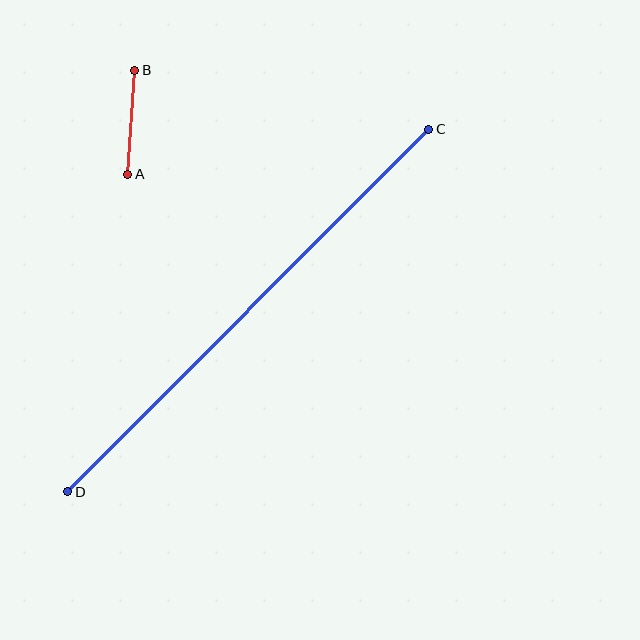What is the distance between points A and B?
The distance is approximately 104 pixels.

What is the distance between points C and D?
The distance is approximately 511 pixels.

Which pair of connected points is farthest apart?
Points C and D are farthest apart.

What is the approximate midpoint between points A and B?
The midpoint is at approximately (131, 122) pixels.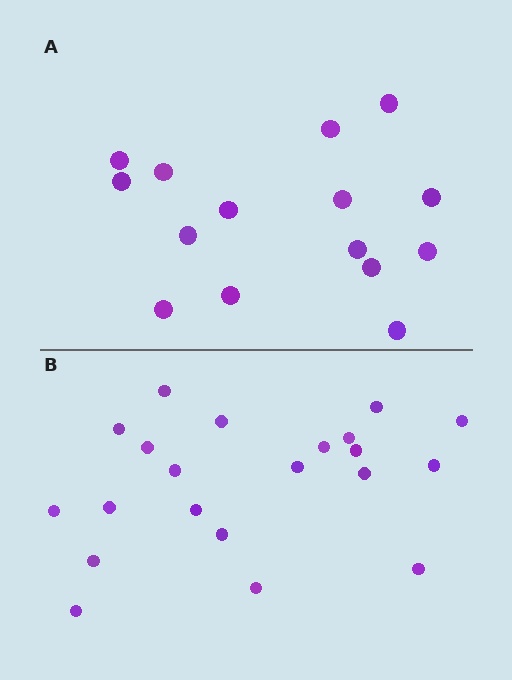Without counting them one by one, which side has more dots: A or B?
Region B (the bottom region) has more dots.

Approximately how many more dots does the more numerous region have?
Region B has about 6 more dots than region A.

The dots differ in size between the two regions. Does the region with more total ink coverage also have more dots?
No. Region A has more total ink coverage because its dots are larger, but region B actually contains more individual dots. Total area can be misleading — the number of items is what matters here.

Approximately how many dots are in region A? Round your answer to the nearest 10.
About 20 dots. (The exact count is 15, which rounds to 20.)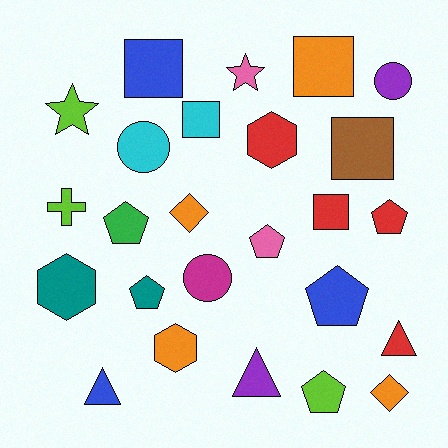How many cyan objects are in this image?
There are 2 cyan objects.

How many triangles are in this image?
There are 3 triangles.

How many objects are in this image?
There are 25 objects.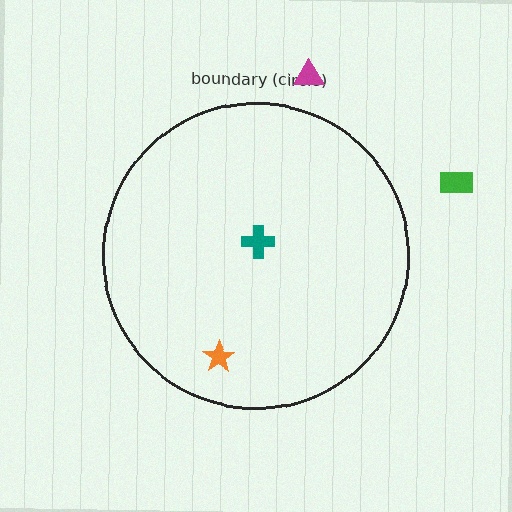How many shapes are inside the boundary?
2 inside, 2 outside.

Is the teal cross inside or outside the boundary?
Inside.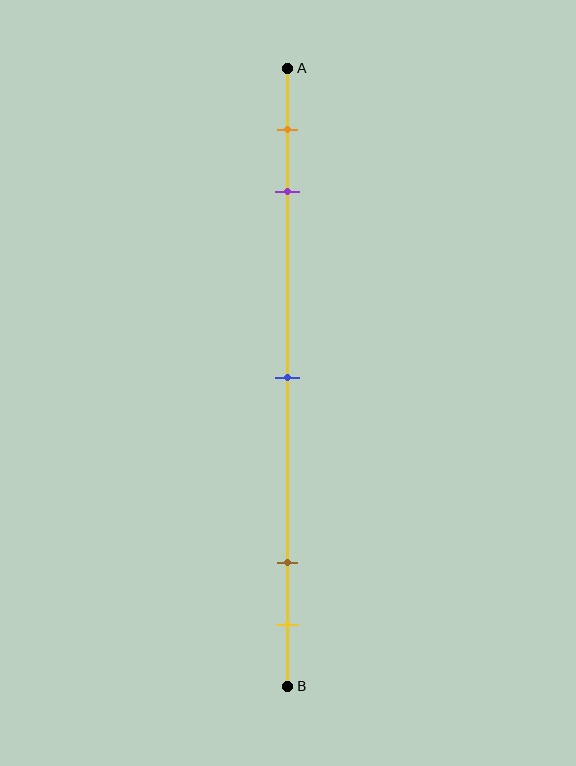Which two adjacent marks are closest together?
The brown and yellow marks are the closest adjacent pair.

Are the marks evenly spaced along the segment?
No, the marks are not evenly spaced.